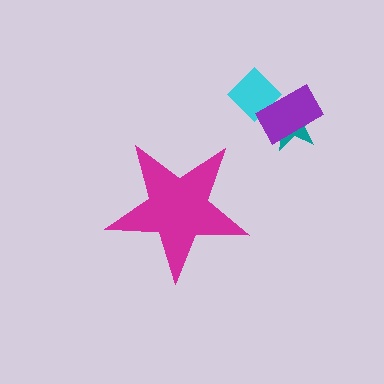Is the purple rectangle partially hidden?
No, the purple rectangle is fully visible.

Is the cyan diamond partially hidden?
No, the cyan diamond is fully visible.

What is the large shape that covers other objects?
A magenta star.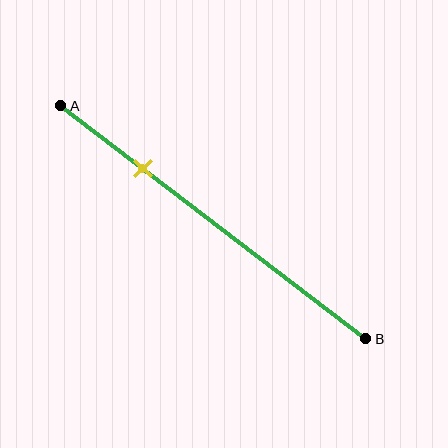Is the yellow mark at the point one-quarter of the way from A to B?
Yes, the mark is approximately at the one-quarter point.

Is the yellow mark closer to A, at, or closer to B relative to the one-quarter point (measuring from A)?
The yellow mark is approximately at the one-quarter point of segment AB.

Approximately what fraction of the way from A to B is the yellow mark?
The yellow mark is approximately 25% of the way from A to B.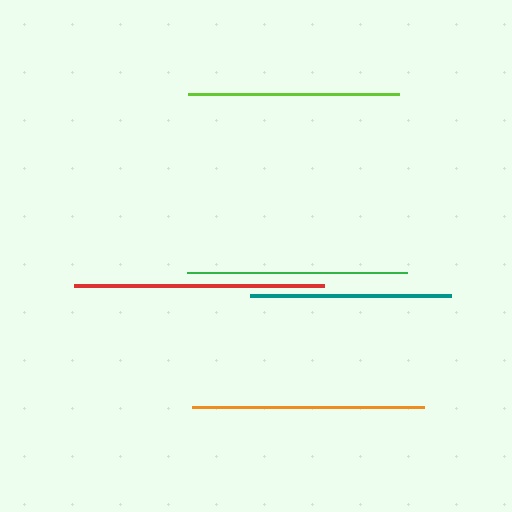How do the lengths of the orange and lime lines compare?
The orange and lime lines are approximately the same length.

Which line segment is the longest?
The red line is the longest at approximately 250 pixels.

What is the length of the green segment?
The green segment is approximately 220 pixels long.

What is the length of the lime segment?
The lime segment is approximately 211 pixels long.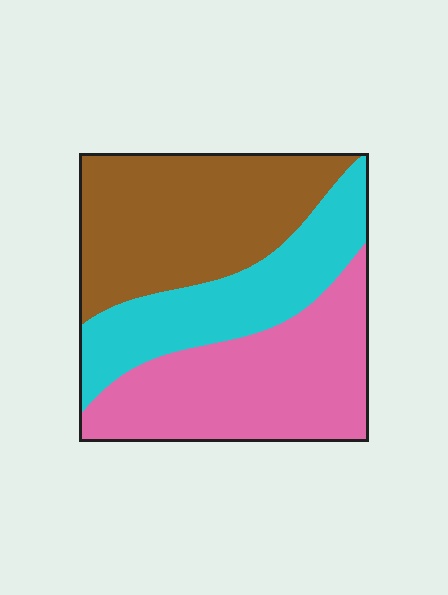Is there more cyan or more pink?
Pink.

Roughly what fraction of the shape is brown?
Brown takes up between a third and a half of the shape.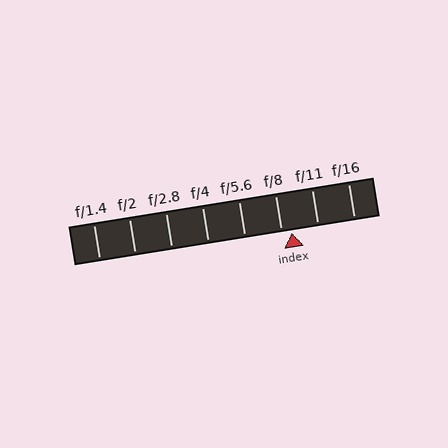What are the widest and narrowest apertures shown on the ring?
The widest aperture shown is f/1.4 and the narrowest is f/16.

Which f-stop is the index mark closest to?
The index mark is closest to f/8.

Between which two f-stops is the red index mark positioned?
The index mark is between f/8 and f/11.